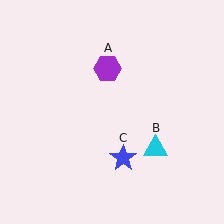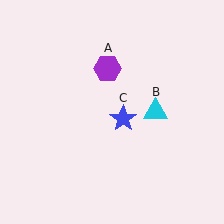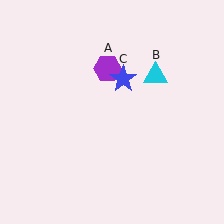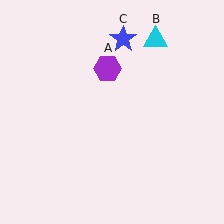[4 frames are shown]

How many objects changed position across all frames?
2 objects changed position: cyan triangle (object B), blue star (object C).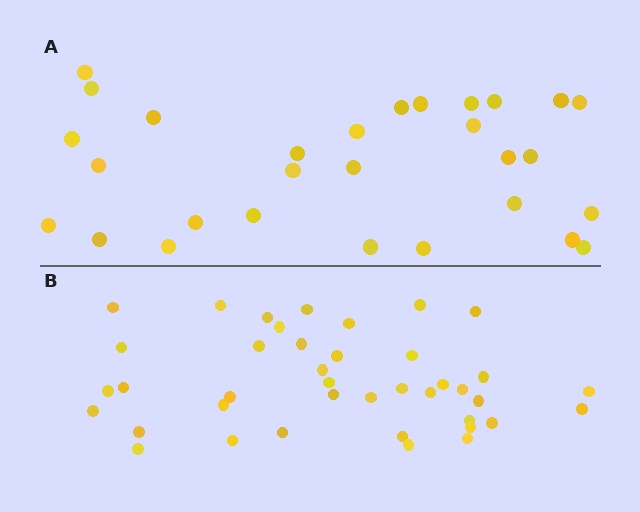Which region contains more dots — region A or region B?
Region B (the bottom region) has more dots.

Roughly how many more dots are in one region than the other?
Region B has roughly 12 or so more dots than region A.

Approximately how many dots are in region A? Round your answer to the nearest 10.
About 30 dots. (The exact count is 29, which rounds to 30.)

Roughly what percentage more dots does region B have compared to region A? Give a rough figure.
About 40% more.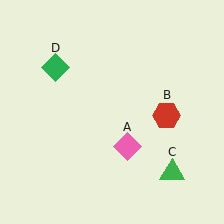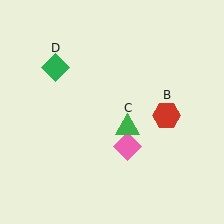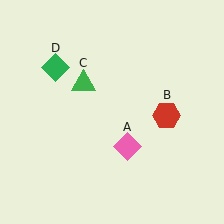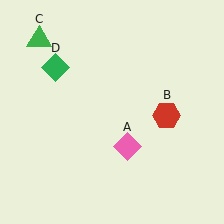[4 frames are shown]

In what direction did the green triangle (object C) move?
The green triangle (object C) moved up and to the left.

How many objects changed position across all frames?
1 object changed position: green triangle (object C).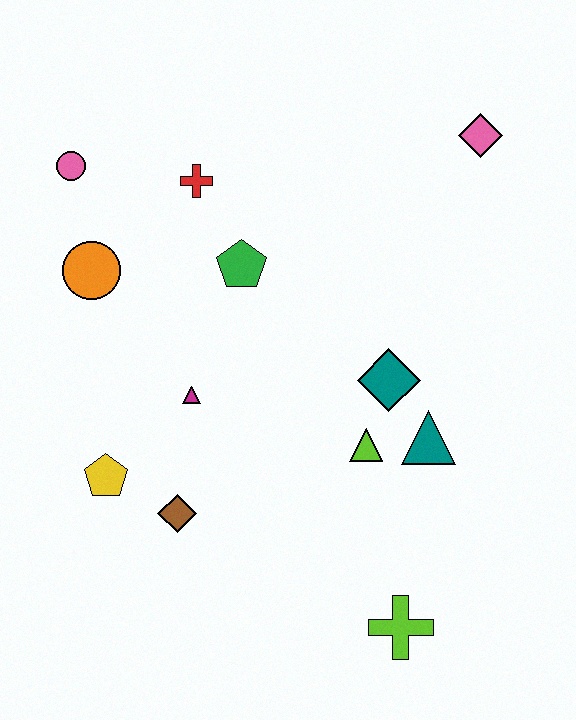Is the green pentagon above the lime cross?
Yes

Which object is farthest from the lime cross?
The pink circle is farthest from the lime cross.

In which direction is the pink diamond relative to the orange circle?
The pink diamond is to the right of the orange circle.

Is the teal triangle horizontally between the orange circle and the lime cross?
No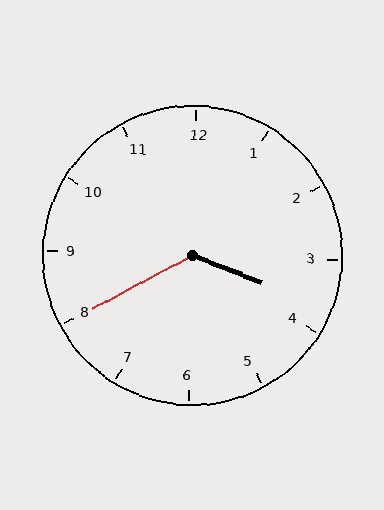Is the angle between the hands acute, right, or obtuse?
It is obtuse.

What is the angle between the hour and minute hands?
Approximately 130 degrees.